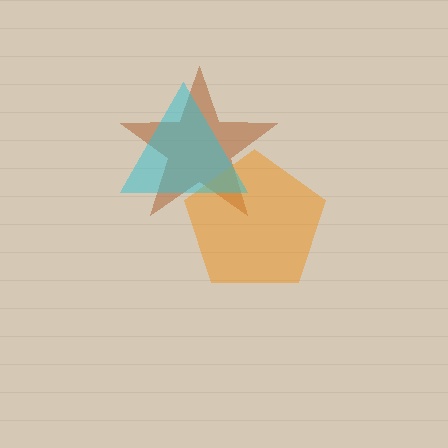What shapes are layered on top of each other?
The layered shapes are: a brown star, an orange pentagon, a cyan triangle.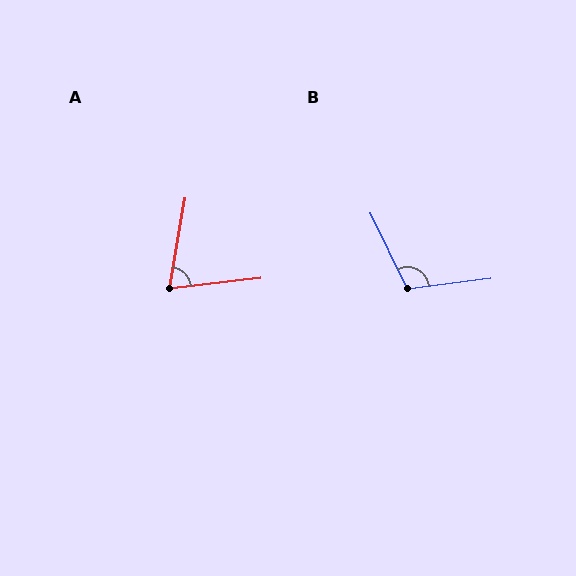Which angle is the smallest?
A, at approximately 74 degrees.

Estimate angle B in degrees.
Approximately 109 degrees.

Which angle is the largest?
B, at approximately 109 degrees.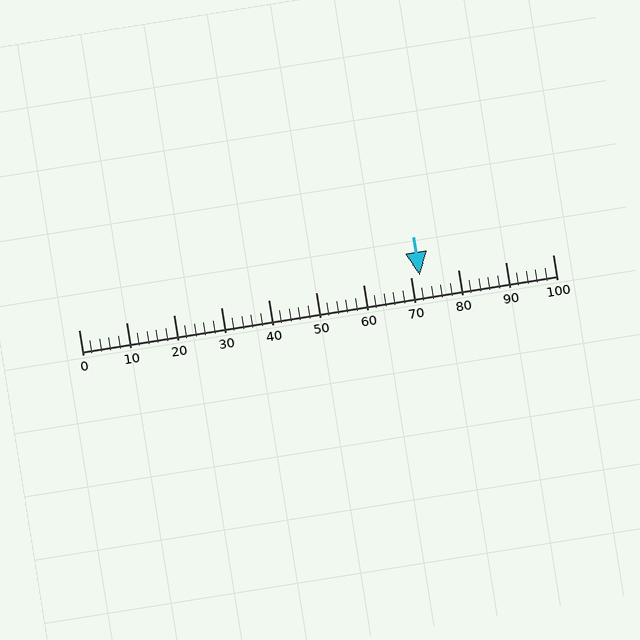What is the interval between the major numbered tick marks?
The major tick marks are spaced 10 units apart.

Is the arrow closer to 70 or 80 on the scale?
The arrow is closer to 70.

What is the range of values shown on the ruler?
The ruler shows values from 0 to 100.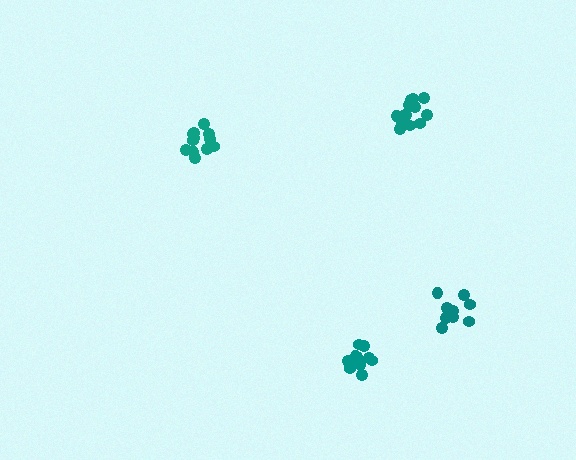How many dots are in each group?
Group 1: 11 dots, Group 2: 13 dots, Group 3: 9 dots, Group 4: 12 dots (45 total).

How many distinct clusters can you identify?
There are 4 distinct clusters.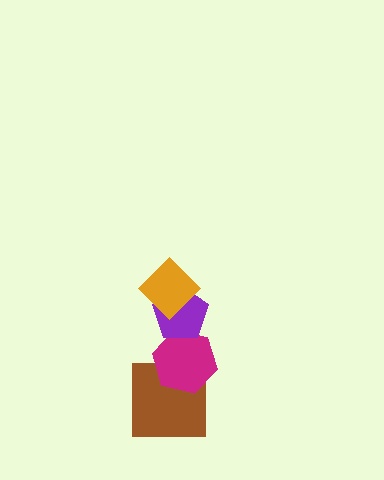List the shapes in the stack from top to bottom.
From top to bottom: the orange diamond, the purple pentagon, the magenta hexagon, the brown square.